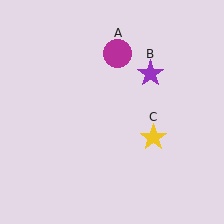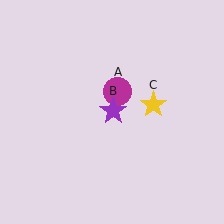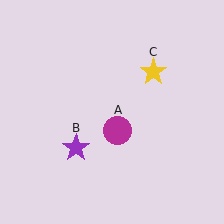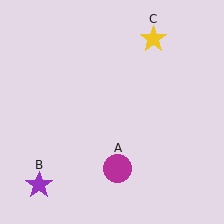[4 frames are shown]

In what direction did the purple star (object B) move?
The purple star (object B) moved down and to the left.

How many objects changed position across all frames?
3 objects changed position: magenta circle (object A), purple star (object B), yellow star (object C).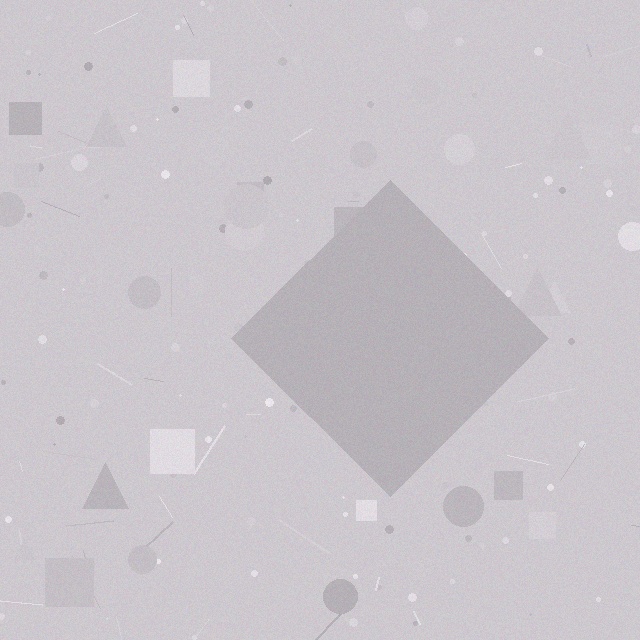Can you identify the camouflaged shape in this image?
The camouflaged shape is a diamond.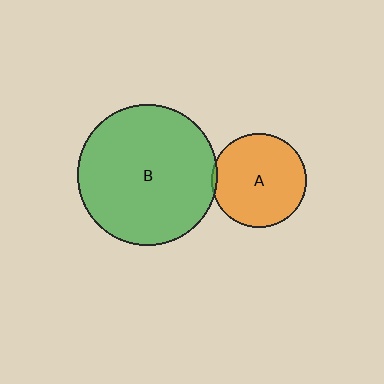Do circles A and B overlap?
Yes.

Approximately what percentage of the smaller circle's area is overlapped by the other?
Approximately 5%.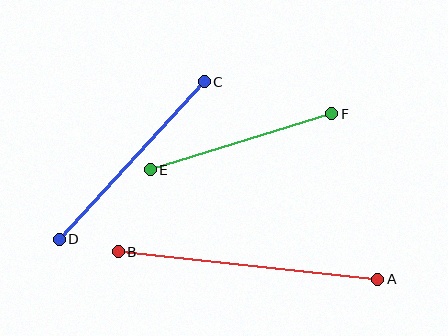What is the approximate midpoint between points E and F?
The midpoint is at approximately (241, 142) pixels.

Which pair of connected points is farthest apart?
Points A and B are farthest apart.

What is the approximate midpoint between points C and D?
The midpoint is at approximately (132, 160) pixels.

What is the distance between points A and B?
The distance is approximately 261 pixels.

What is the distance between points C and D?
The distance is approximately 214 pixels.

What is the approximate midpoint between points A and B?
The midpoint is at approximately (248, 265) pixels.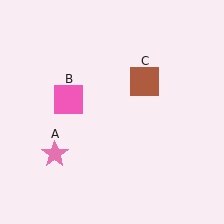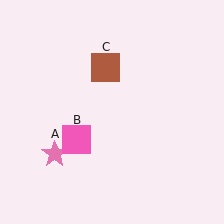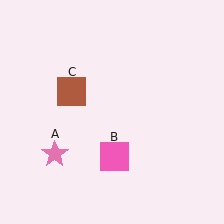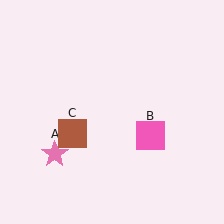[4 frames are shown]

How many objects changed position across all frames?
2 objects changed position: pink square (object B), brown square (object C).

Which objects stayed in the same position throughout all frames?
Pink star (object A) remained stationary.